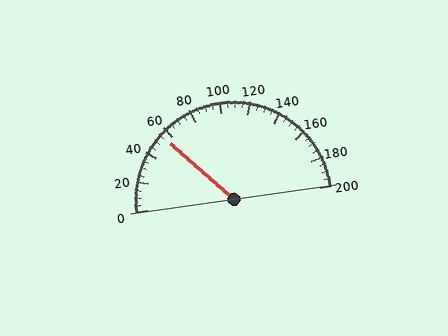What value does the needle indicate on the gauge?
The needle indicates approximately 55.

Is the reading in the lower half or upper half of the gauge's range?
The reading is in the lower half of the range (0 to 200).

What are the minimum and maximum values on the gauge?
The gauge ranges from 0 to 200.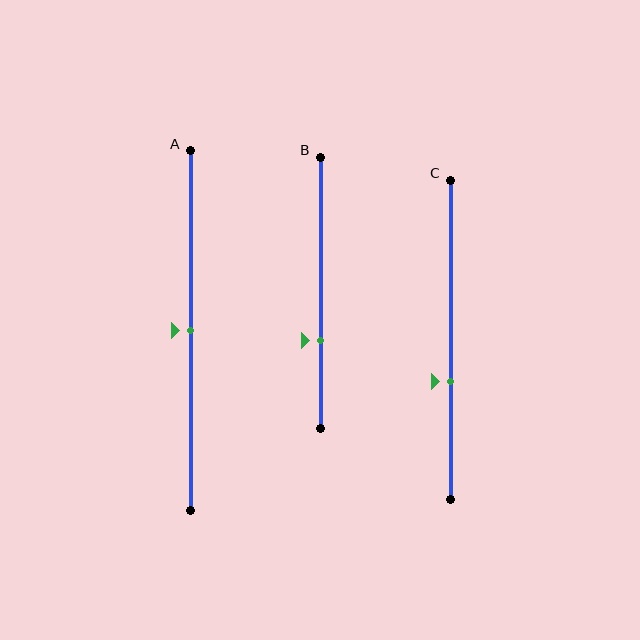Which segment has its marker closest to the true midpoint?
Segment A has its marker closest to the true midpoint.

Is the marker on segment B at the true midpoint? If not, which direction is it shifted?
No, the marker on segment B is shifted downward by about 17% of the segment length.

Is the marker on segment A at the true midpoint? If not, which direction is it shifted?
Yes, the marker on segment A is at the true midpoint.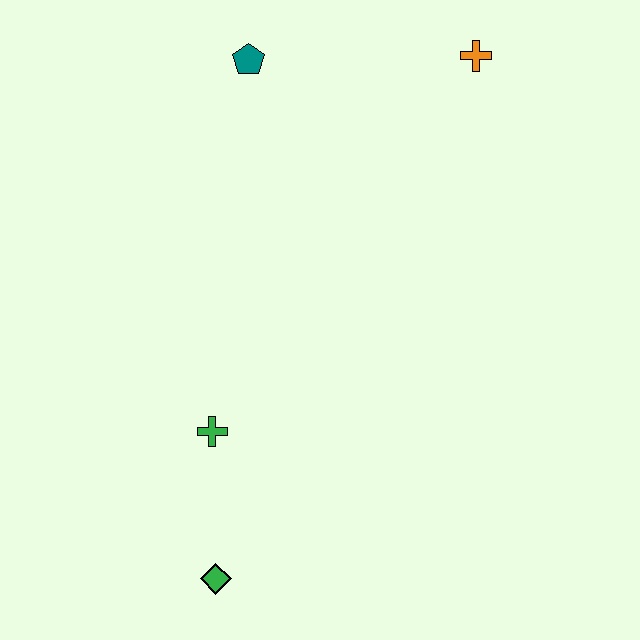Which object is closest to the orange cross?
The teal pentagon is closest to the orange cross.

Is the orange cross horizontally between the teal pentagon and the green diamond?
No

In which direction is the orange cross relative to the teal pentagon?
The orange cross is to the right of the teal pentagon.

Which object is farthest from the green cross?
The orange cross is farthest from the green cross.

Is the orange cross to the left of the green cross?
No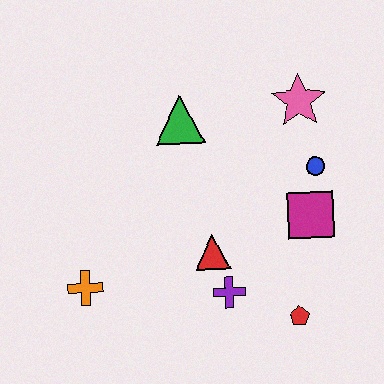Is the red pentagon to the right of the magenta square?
No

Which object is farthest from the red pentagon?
The green triangle is farthest from the red pentagon.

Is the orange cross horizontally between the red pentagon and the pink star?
No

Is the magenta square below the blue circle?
Yes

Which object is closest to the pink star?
The blue circle is closest to the pink star.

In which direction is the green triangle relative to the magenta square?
The green triangle is to the left of the magenta square.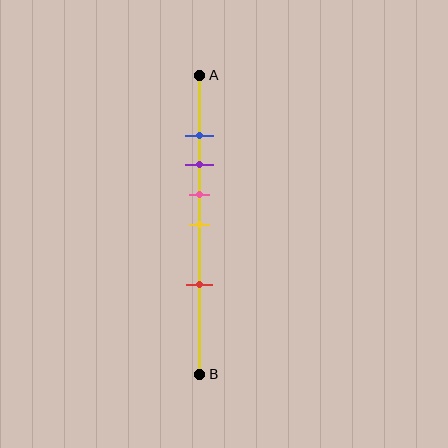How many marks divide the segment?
There are 5 marks dividing the segment.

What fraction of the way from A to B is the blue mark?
The blue mark is approximately 20% (0.2) of the way from A to B.